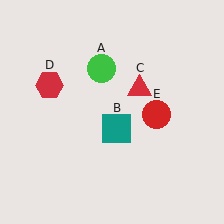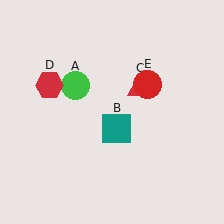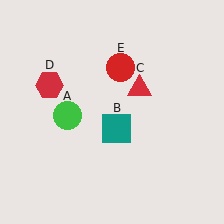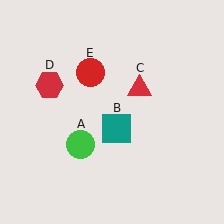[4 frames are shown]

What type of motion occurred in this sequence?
The green circle (object A), red circle (object E) rotated counterclockwise around the center of the scene.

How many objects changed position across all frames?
2 objects changed position: green circle (object A), red circle (object E).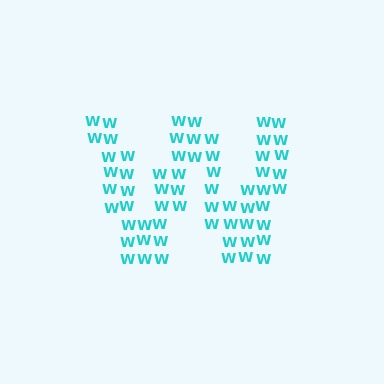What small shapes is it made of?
It is made of small letter W's.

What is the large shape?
The large shape is the letter W.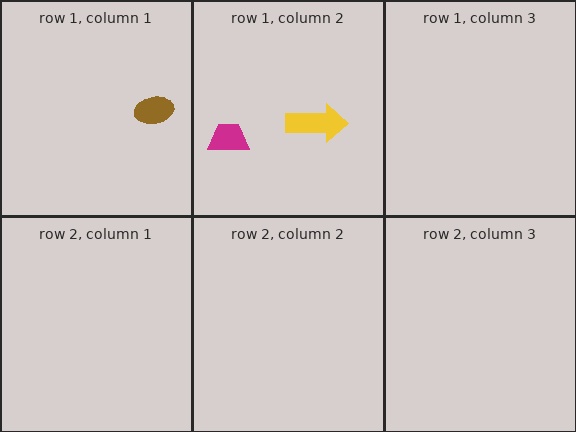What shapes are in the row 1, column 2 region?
The yellow arrow, the magenta trapezoid.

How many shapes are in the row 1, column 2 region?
2.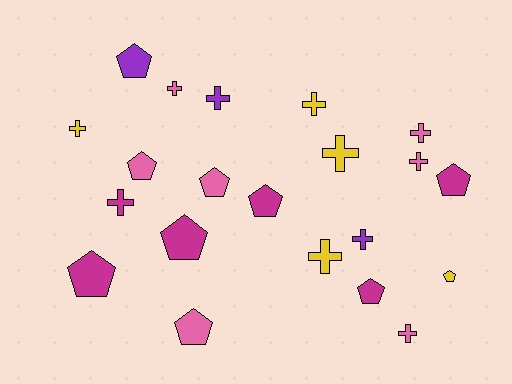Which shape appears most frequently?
Cross, with 11 objects.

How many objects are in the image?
There are 21 objects.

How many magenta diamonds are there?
There are no magenta diamonds.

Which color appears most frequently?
Pink, with 7 objects.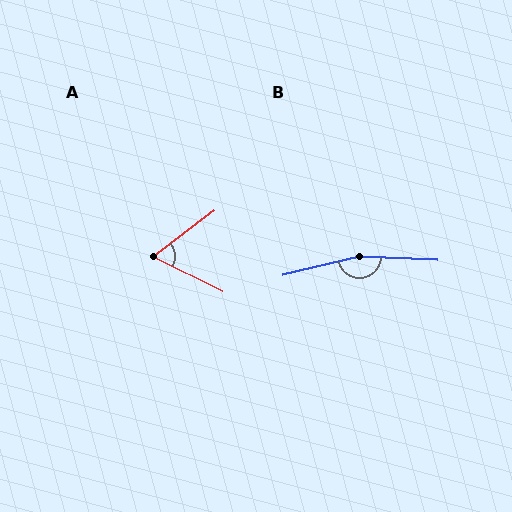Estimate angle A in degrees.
Approximately 63 degrees.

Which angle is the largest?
B, at approximately 163 degrees.